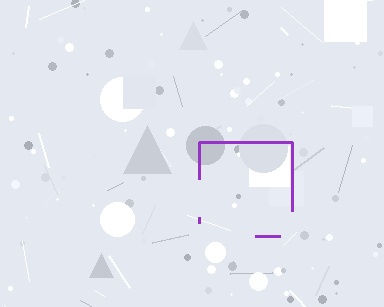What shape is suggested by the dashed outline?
The dashed outline suggests a square.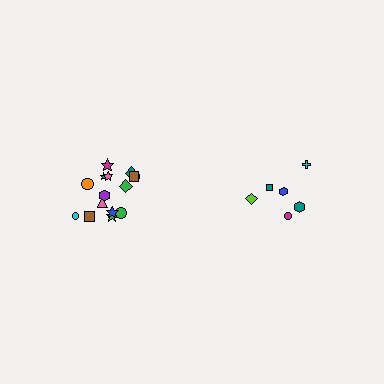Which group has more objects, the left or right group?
The left group.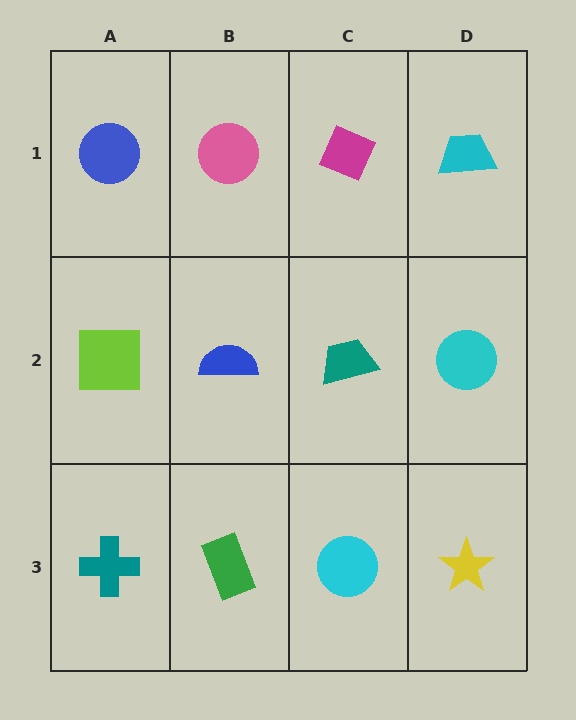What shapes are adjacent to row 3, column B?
A blue semicircle (row 2, column B), a teal cross (row 3, column A), a cyan circle (row 3, column C).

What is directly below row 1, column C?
A teal trapezoid.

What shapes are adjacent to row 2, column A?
A blue circle (row 1, column A), a teal cross (row 3, column A), a blue semicircle (row 2, column B).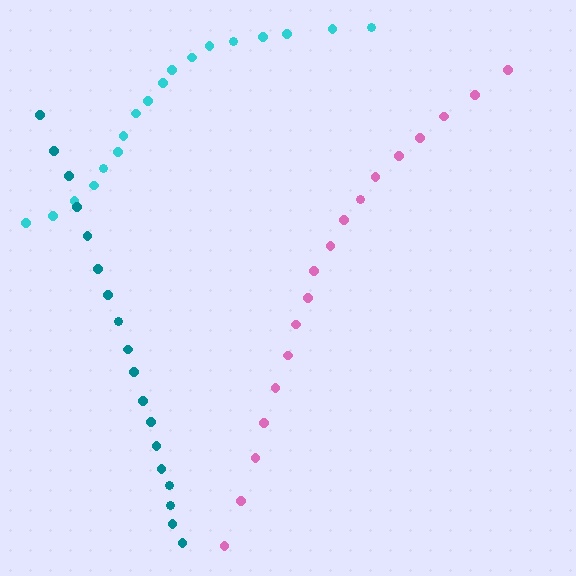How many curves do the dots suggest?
There are 3 distinct paths.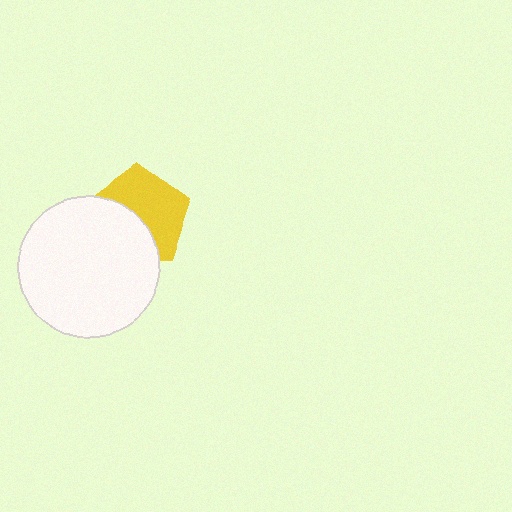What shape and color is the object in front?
The object in front is a white circle.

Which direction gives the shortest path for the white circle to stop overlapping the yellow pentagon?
Moving toward the lower-left gives the shortest separation.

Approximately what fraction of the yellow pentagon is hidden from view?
Roughly 44% of the yellow pentagon is hidden behind the white circle.